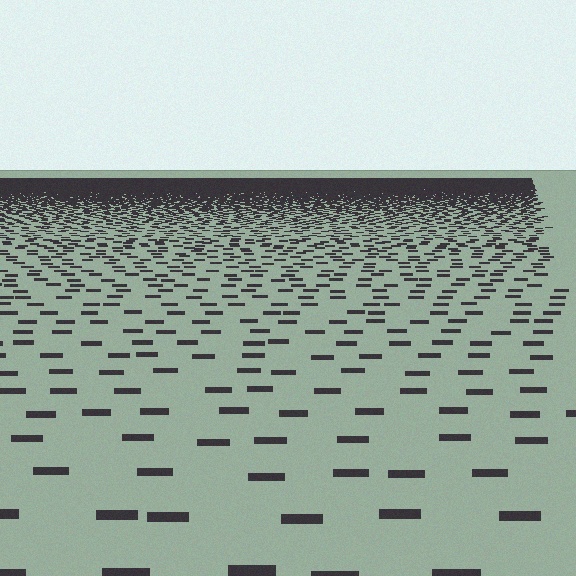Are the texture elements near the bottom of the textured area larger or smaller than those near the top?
Larger. Near the bottom, elements are closer to the viewer and appear at a bigger on-screen size.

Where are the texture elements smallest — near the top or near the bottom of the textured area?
Near the top.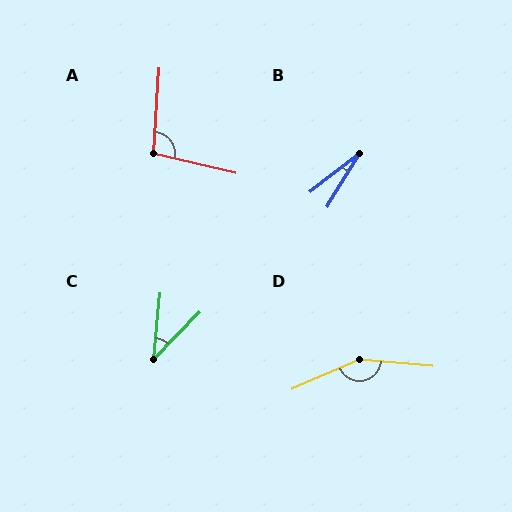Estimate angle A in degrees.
Approximately 100 degrees.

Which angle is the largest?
D, at approximately 151 degrees.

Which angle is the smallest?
B, at approximately 22 degrees.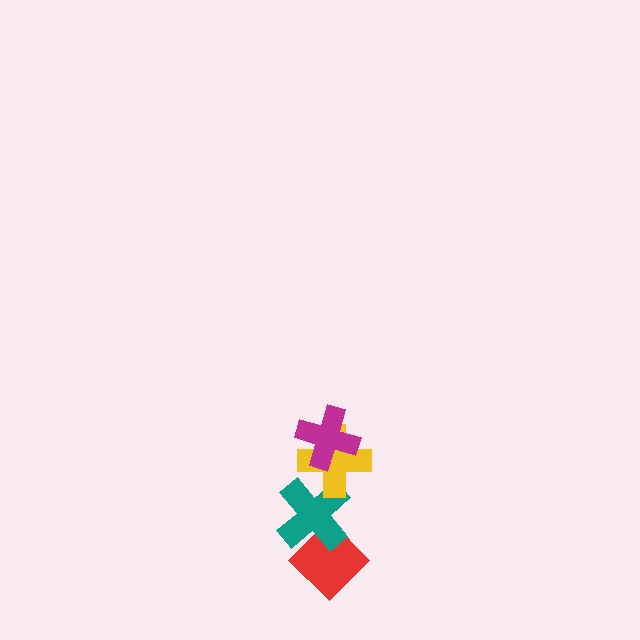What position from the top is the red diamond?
The red diamond is 4th from the top.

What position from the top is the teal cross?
The teal cross is 3rd from the top.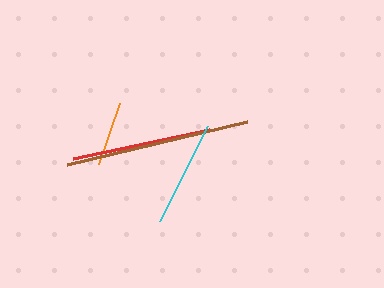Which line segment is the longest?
The brown line is the longest at approximately 185 pixels.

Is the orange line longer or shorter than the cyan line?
The cyan line is longer than the orange line.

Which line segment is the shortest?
The orange line is the shortest at approximately 65 pixels.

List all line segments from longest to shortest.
From longest to shortest: brown, red, cyan, orange.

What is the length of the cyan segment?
The cyan segment is approximately 107 pixels long.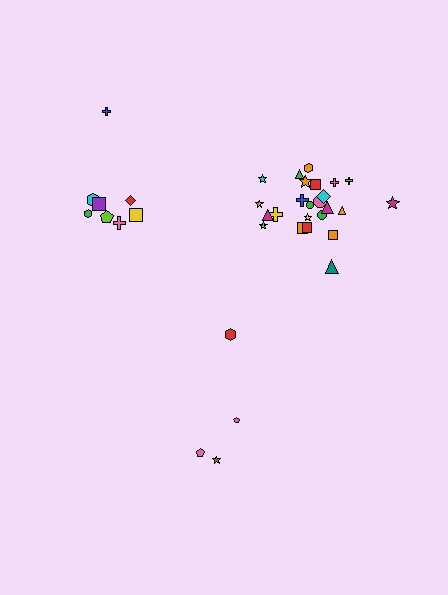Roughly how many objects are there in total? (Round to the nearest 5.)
Roughly 35 objects in total.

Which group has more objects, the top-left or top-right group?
The top-right group.